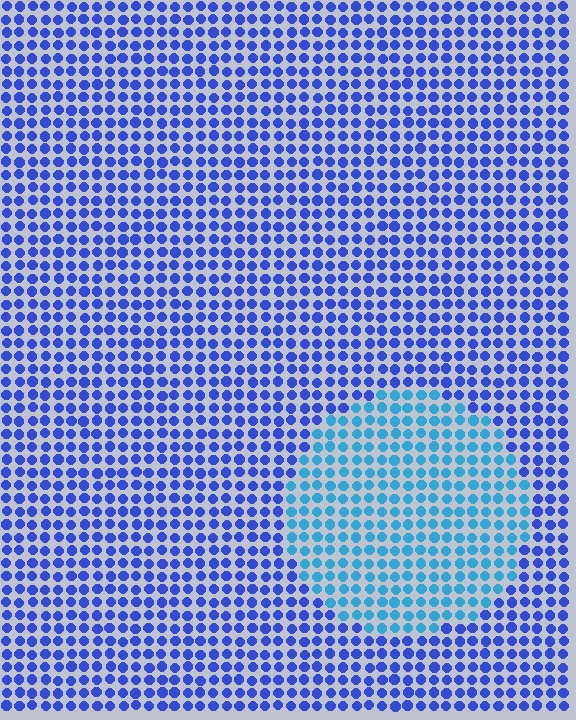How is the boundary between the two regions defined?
The boundary is defined purely by a slight shift in hue (about 35 degrees). Spacing, size, and orientation are identical on both sides.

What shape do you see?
I see a circle.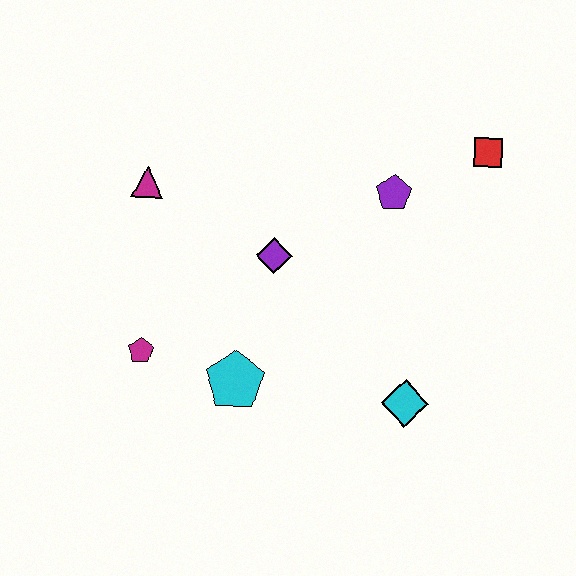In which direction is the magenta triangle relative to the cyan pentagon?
The magenta triangle is above the cyan pentagon.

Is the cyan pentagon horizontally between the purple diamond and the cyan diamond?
No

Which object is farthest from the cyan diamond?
The magenta triangle is farthest from the cyan diamond.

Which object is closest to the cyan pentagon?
The magenta pentagon is closest to the cyan pentagon.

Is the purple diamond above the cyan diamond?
Yes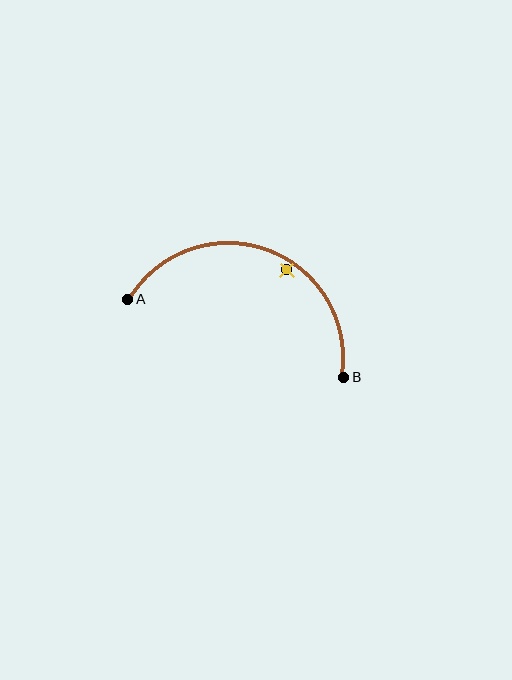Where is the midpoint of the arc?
The arc midpoint is the point on the curve farthest from the straight line joining A and B. It sits above that line.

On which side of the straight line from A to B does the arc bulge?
The arc bulges above the straight line connecting A and B.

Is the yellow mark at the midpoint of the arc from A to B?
No — the yellow mark does not lie on the arc at all. It sits slightly inside the curve.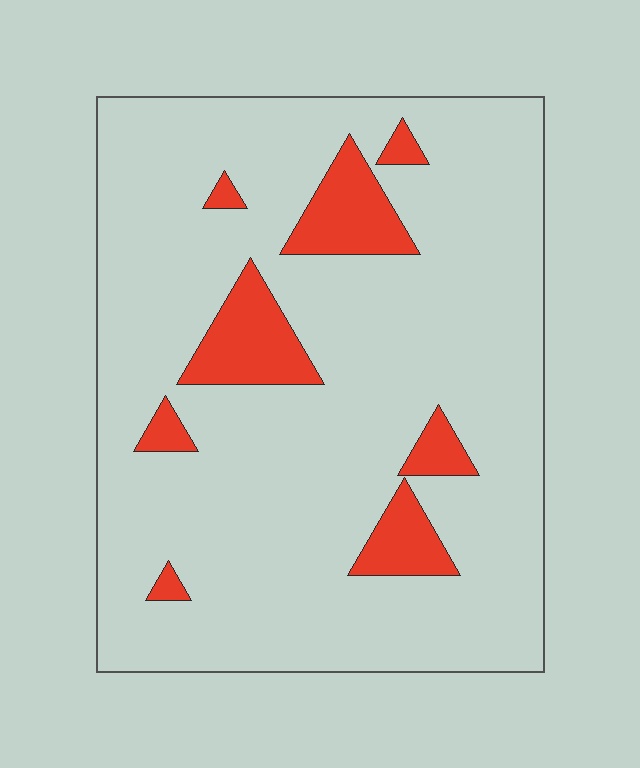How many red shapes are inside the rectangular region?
8.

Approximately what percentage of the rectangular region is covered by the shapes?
Approximately 10%.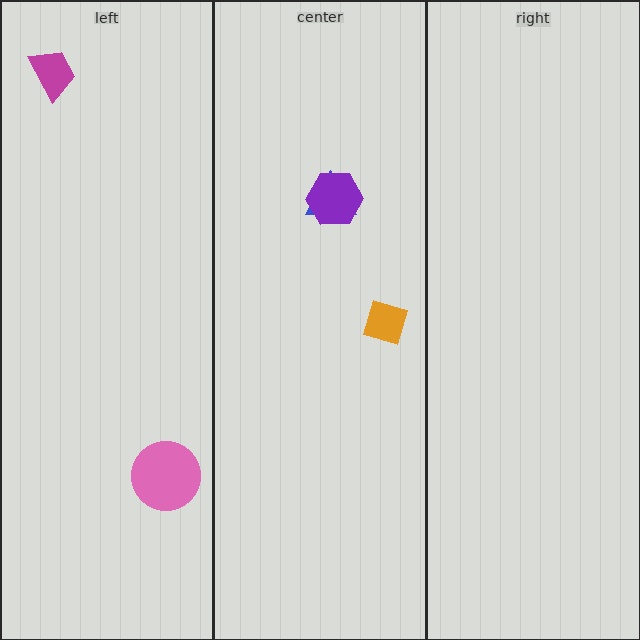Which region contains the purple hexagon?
The center region.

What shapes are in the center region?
The orange diamond, the blue triangle, the purple hexagon.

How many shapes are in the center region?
3.